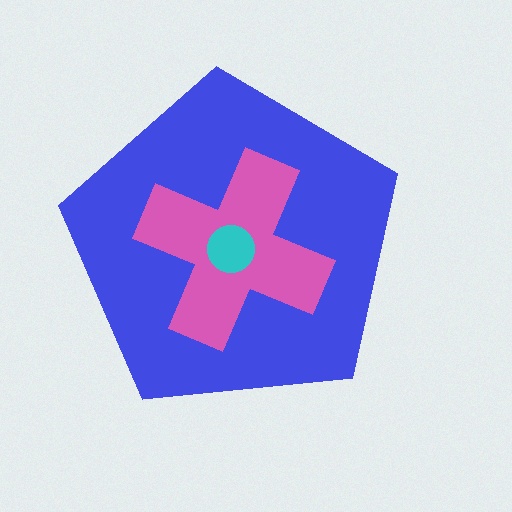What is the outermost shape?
The blue pentagon.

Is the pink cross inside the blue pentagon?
Yes.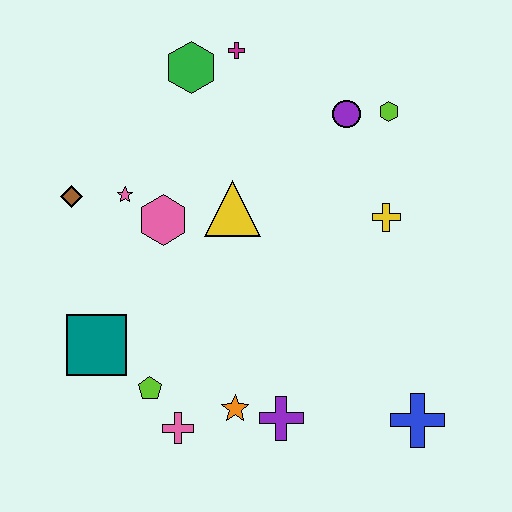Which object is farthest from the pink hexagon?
The blue cross is farthest from the pink hexagon.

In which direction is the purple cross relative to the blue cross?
The purple cross is to the left of the blue cross.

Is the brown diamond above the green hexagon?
No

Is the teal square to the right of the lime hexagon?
No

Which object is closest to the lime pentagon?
The pink cross is closest to the lime pentagon.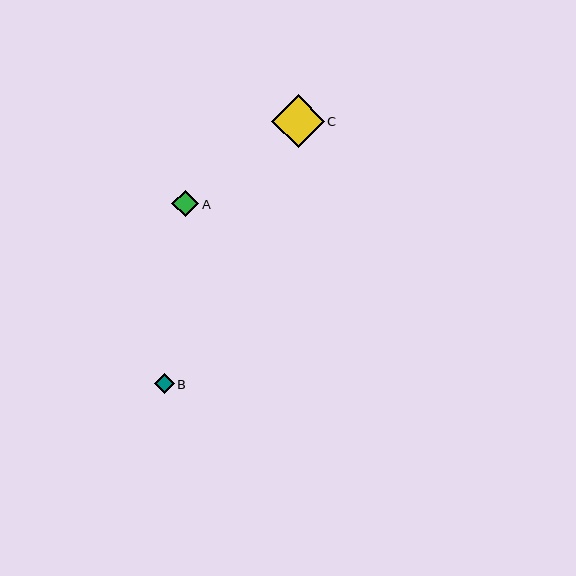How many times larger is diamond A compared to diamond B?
Diamond A is approximately 1.3 times the size of diamond B.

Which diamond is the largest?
Diamond C is the largest with a size of approximately 53 pixels.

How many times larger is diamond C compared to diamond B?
Diamond C is approximately 2.7 times the size of diamond B.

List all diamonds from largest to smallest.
From largest to smallest: C, A, B.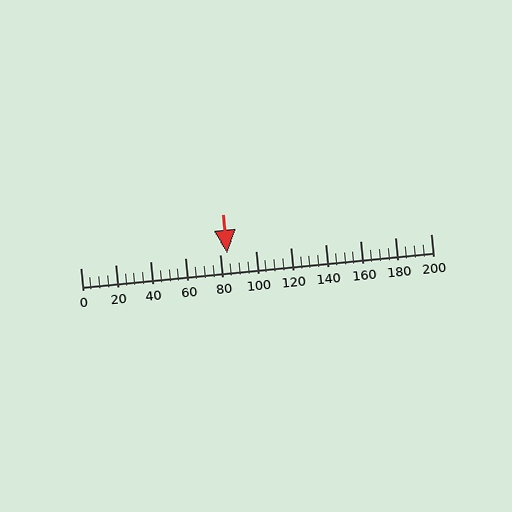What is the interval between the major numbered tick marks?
The major tick marks are spaced 20 units apart.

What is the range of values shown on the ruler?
The ruler shows values from 0 to 200.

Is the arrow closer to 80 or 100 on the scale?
The arrow is closer to 80.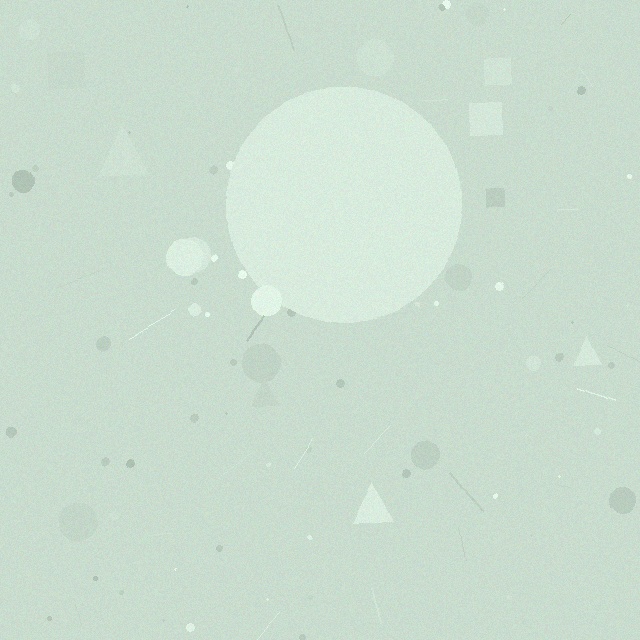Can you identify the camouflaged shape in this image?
The camouflaged shape is a circle.